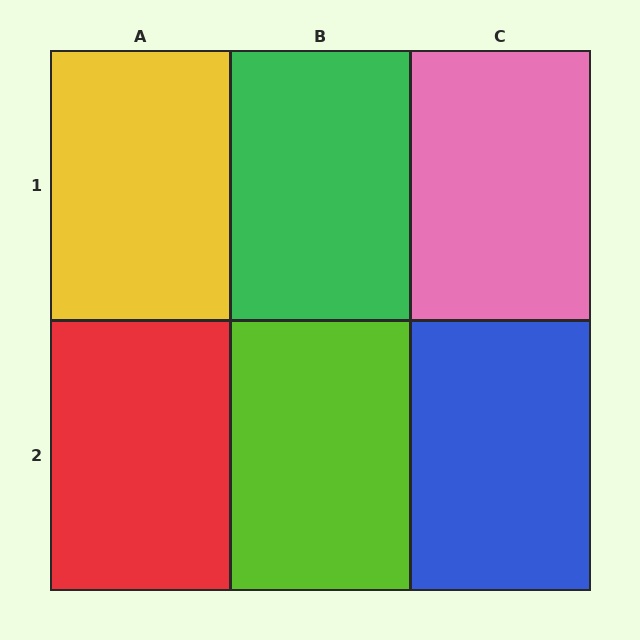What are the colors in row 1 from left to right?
Yellow, green, pink.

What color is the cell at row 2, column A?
Red.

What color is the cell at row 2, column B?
Lime.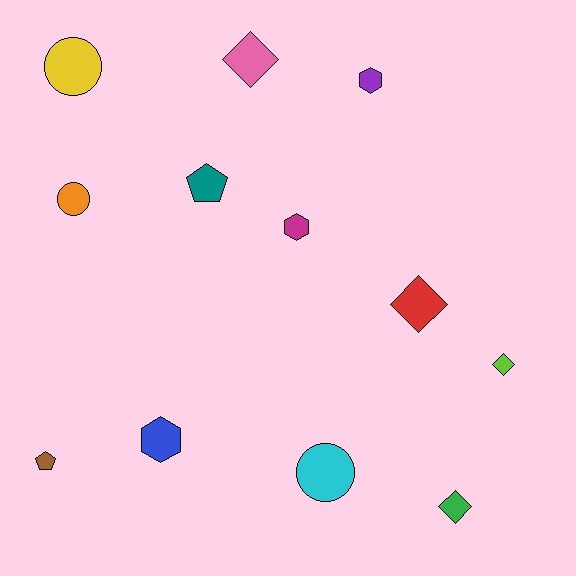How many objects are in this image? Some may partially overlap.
There are 12 objects.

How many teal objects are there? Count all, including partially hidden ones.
There is 1 teal object.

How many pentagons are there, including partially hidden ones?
There are 2 pentagons.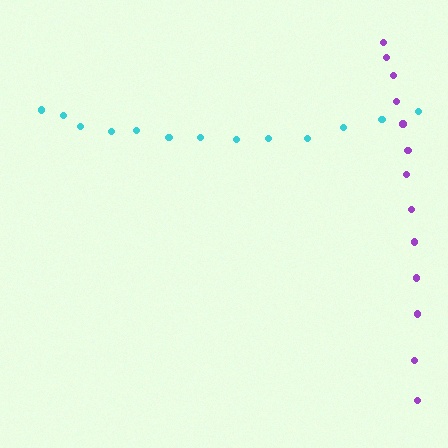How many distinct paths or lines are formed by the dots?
There are 2 distinct paths.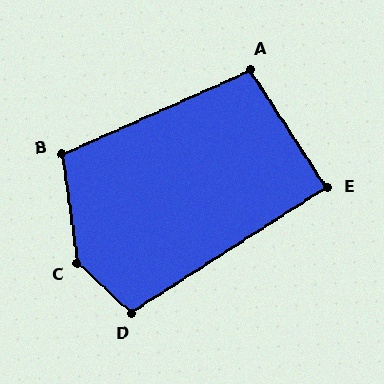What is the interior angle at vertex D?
Approximately 105 degrees (obtuse).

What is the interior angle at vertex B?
Approximately 106 degrees (obtuse).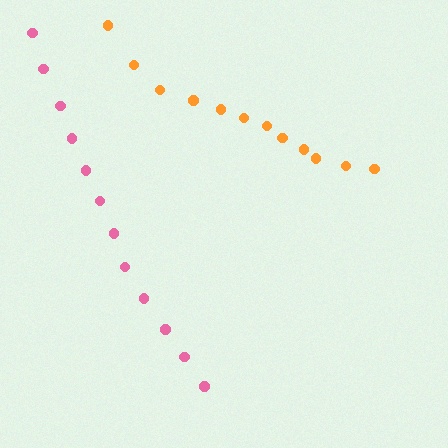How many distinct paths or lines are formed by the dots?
There are 2 distinct paths.